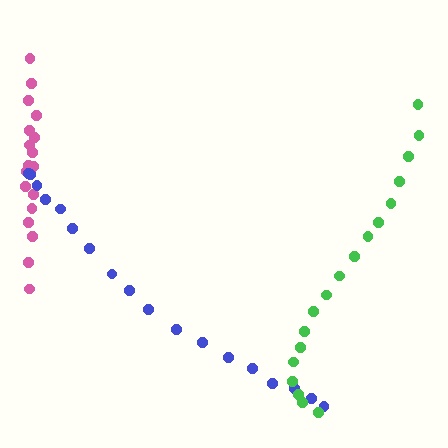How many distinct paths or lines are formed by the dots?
There are 3 distinct paths.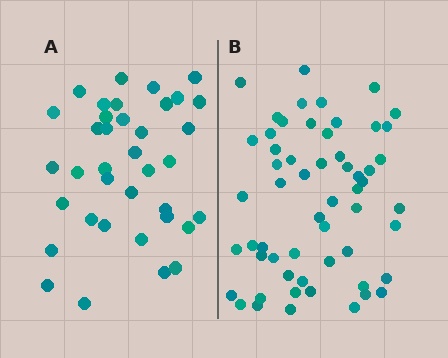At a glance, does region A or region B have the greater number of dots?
Region B (the right region) has more dots.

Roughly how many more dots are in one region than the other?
Region B has approximately 20 more dots than region A.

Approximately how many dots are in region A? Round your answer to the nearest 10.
About 40 dots. (The exact count is 37, which rounds to 40.)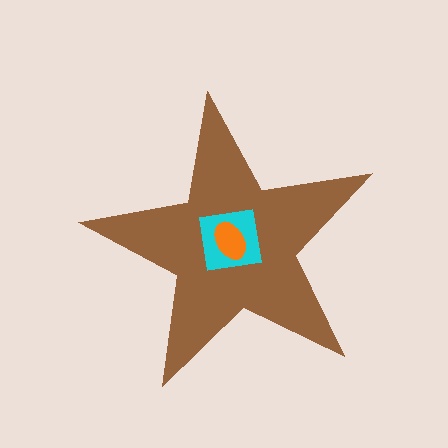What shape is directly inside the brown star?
The cyan square.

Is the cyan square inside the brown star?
Yes.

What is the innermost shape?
The orange ellipse.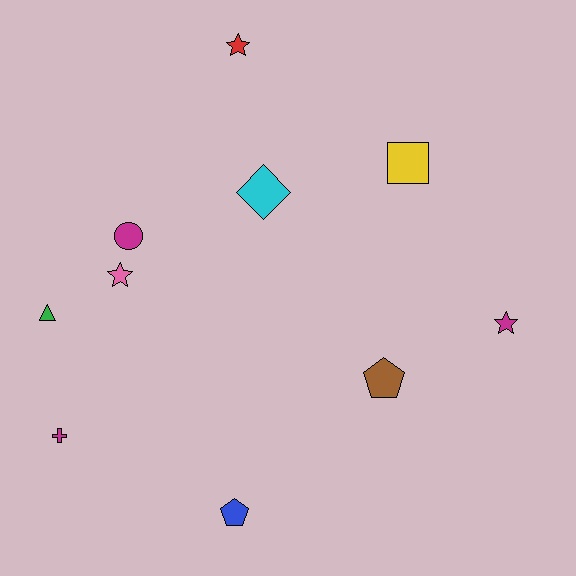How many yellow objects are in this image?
There is 1 yellow object.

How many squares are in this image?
There is 1 square.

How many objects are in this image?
There are 10 objects.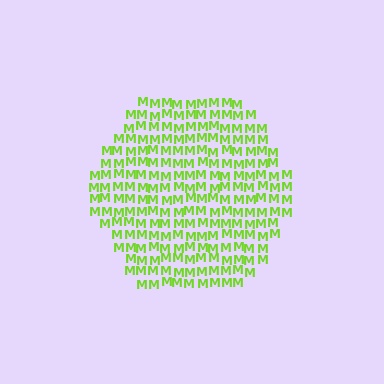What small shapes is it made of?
It is made of small letter M's.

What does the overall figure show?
The overall figure shows a hexagon.